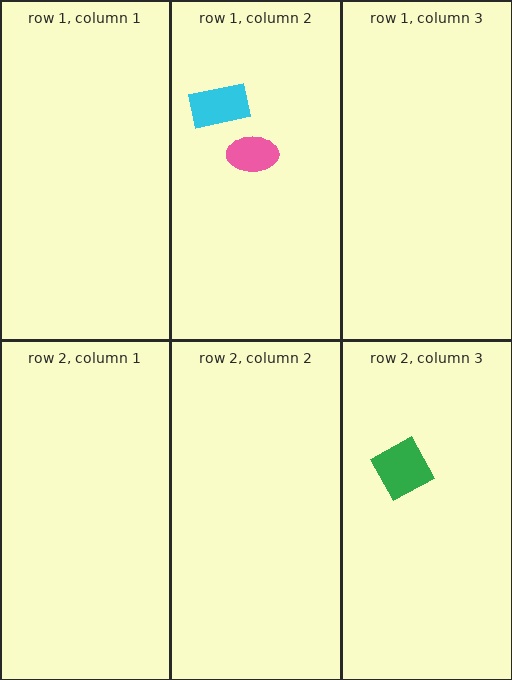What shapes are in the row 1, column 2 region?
The cyan rectangle, the pink ellipse.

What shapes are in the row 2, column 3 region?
The green square.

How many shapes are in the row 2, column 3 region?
1.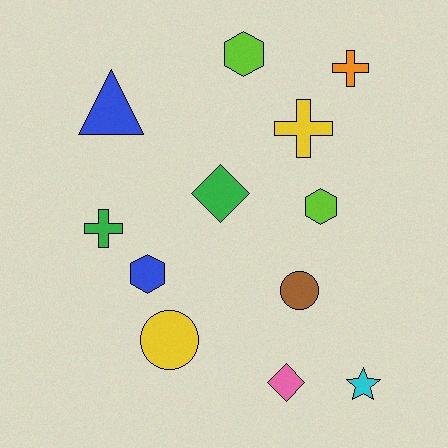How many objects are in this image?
There are 12 objects.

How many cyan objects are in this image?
There is 1 cyan object.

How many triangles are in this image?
There is 1 triangle.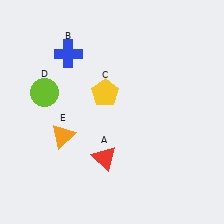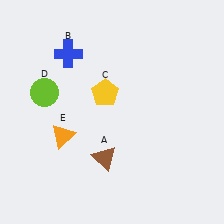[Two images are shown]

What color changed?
The triangle (A) changed from red in Image 1 to brown in Image 2.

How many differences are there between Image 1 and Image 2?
There is 1 difference between the two images.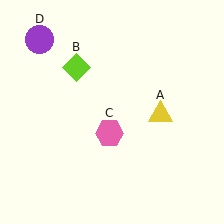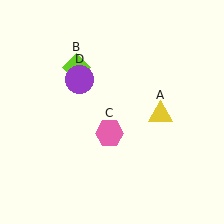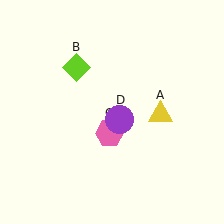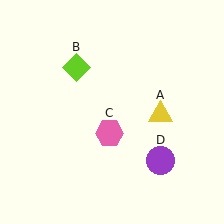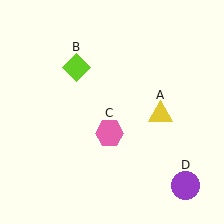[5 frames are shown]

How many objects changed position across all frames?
1 object changed position: purple circle (object D).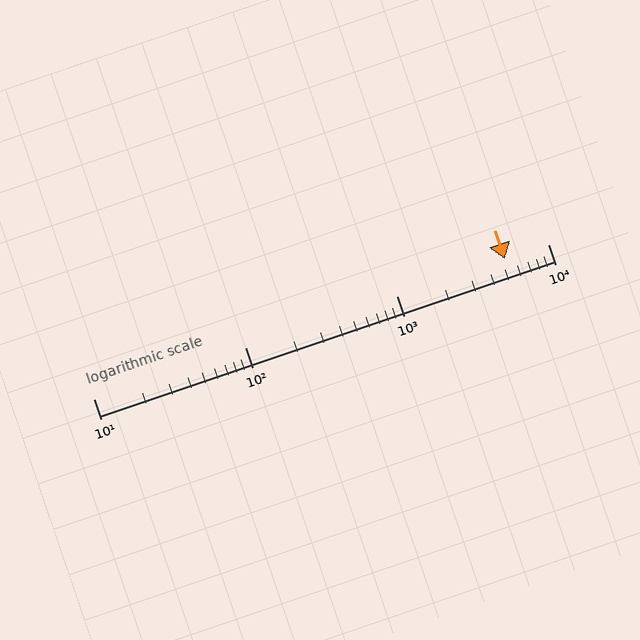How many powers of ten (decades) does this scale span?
The scale spans 3 decades, from 10 to 10000.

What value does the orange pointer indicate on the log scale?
The pointer indicates approximately 5200.